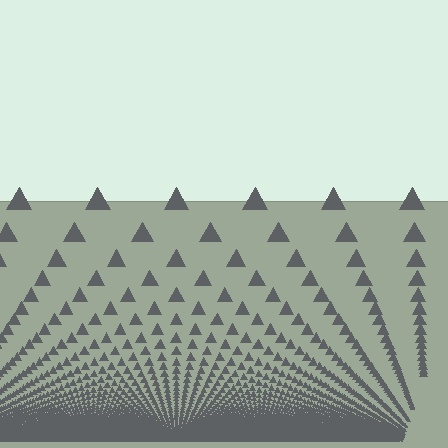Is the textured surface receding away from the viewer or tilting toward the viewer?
The surface appears to tilt toward the viewer. Texture elements get larger and sparser toward the top.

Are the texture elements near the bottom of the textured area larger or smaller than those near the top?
Smaller. The gradient is inverted — elements near the bottom are smaller and denser.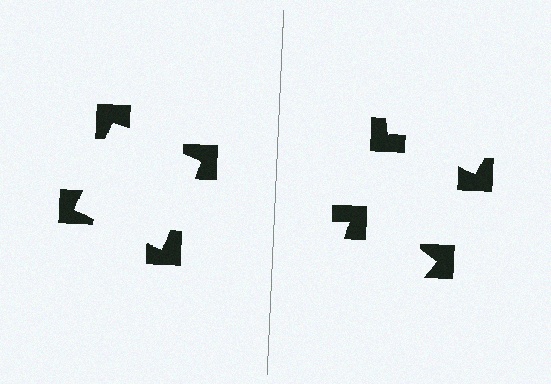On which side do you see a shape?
An illusory square appears on the left side. On the right side the wedge cuts are rotated, so no coherent shape forms.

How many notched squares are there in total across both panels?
8 — 4 on each side.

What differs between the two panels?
The notched squares are positioned identically on both sides; only the wedge orientations differ. On the left they align to a square; on the right they are misaligned.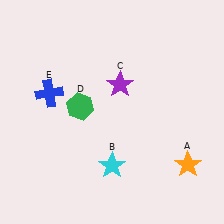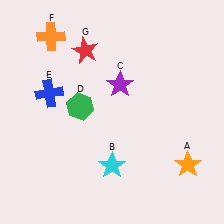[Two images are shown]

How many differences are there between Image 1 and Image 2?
There are 2 differences between the two images.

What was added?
An orange cross (F), a red star (G) were added in Image 2.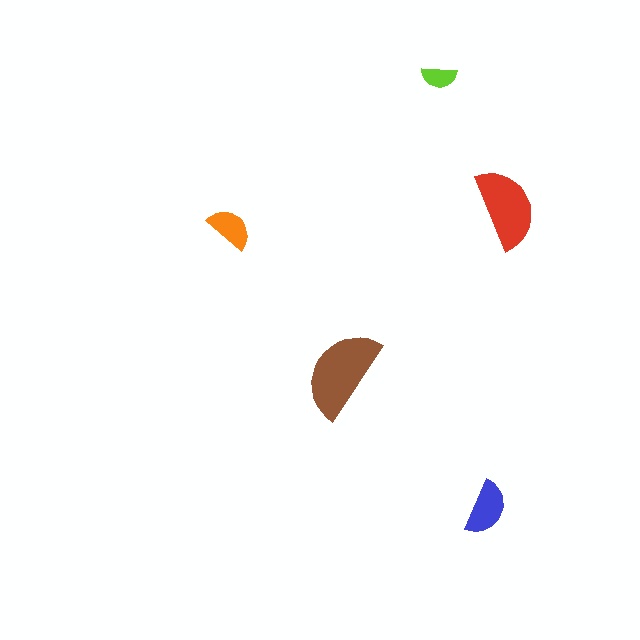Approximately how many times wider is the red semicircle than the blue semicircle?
About 1.5 times wider.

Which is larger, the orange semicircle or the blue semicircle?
The blue one.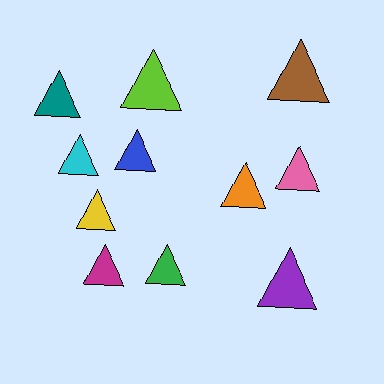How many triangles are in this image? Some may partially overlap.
There are 11 triangles.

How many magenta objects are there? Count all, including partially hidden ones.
There is 1 magenta object.